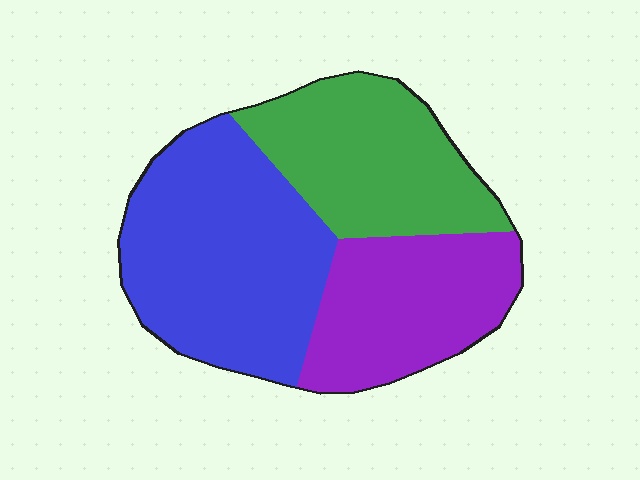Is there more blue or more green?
Blue.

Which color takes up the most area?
Blue, at roughly 40%.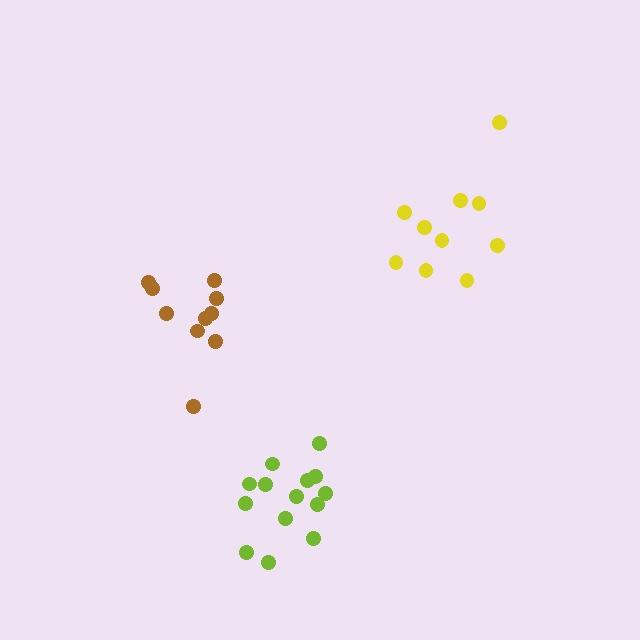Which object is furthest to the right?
The yellow cluster is rightmost.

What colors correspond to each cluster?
The clusters are colored: yellow, brown, lime.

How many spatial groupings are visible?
There are 3 spatial groupings.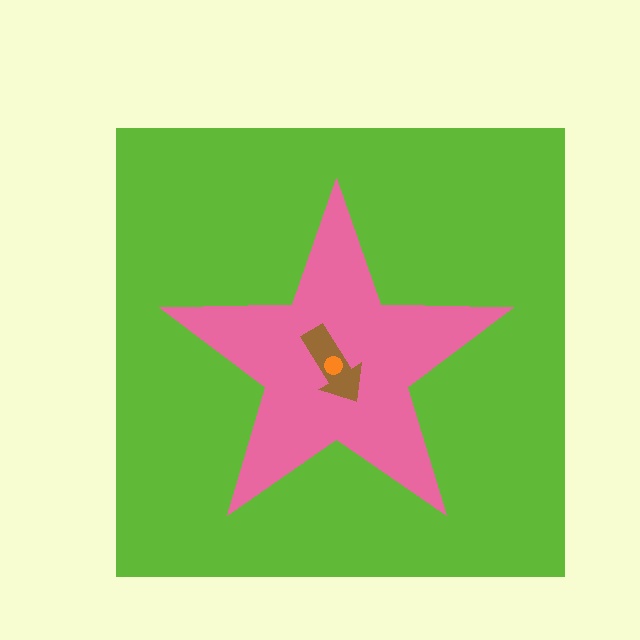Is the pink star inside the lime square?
Yes.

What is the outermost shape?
The lime square.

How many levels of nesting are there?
4.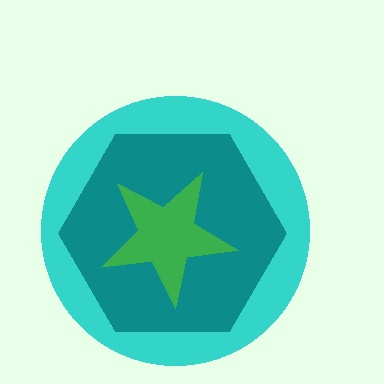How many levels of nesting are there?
3.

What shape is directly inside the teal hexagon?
The green star.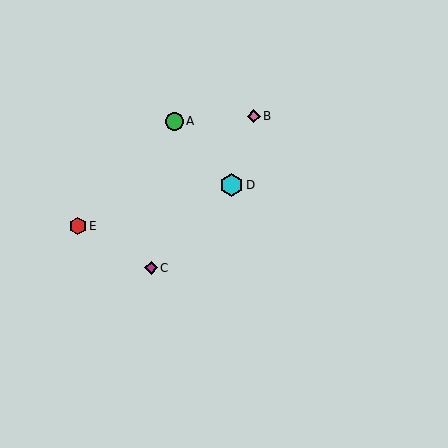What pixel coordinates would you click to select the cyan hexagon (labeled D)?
Click at (231, 185) to select the cyan hexagon D.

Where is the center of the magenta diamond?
The center of the magenta diamond is at (151, 268).